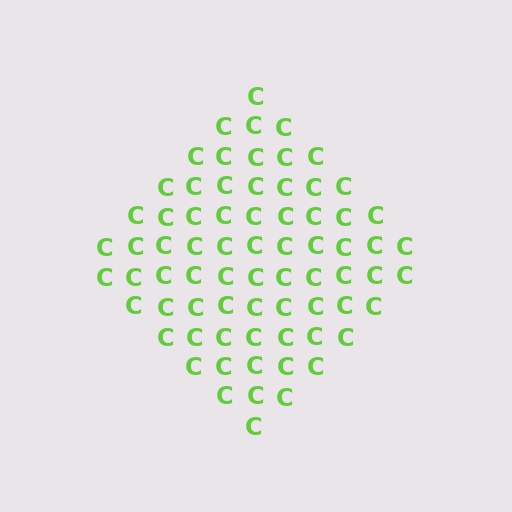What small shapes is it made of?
It is made of small letter C's.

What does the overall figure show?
The overall figure shows a diamond.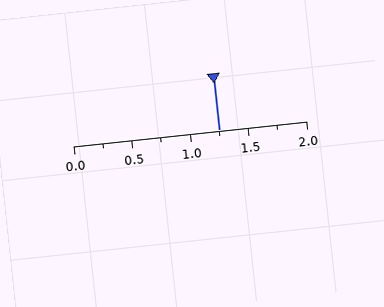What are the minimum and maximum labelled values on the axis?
The axis runs from 0.0 to 2.0.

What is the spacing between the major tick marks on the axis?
The major ticks are spaced 0.5 apart.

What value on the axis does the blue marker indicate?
The marker indicates approximately 1.25.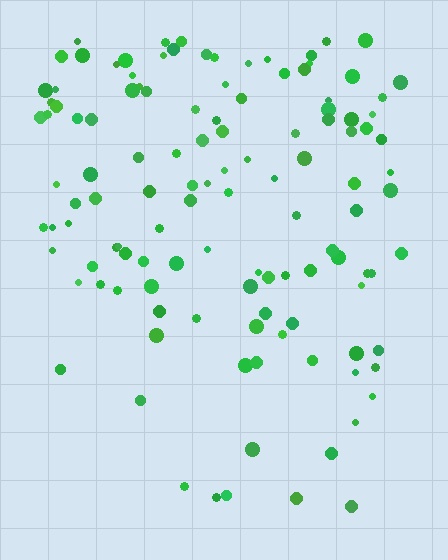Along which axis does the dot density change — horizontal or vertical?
Vertical.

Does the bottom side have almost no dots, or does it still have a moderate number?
Still a moderate number, just noticeably fewer than the top.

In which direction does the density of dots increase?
From bottom to top, with the top side densest.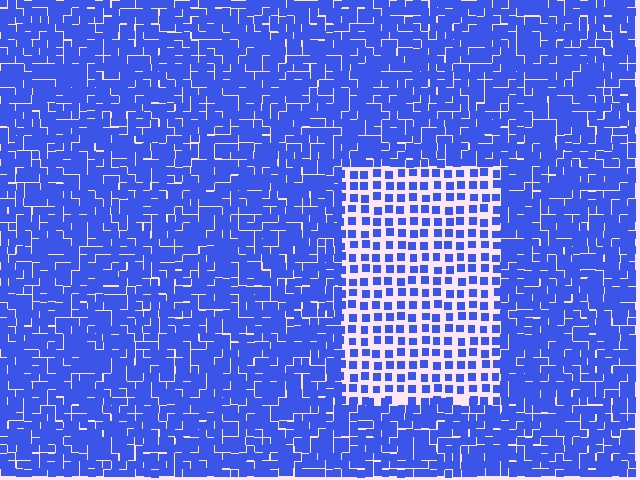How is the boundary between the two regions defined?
The boundary is defined by a change in element density (approximately 2.3x ratio). All elements are the same color, size, and shape.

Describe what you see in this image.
The image contains small blue elements arranged at two different densities. A rectangle-shaped region is visible where the elements are less densely packed than the surrounding area.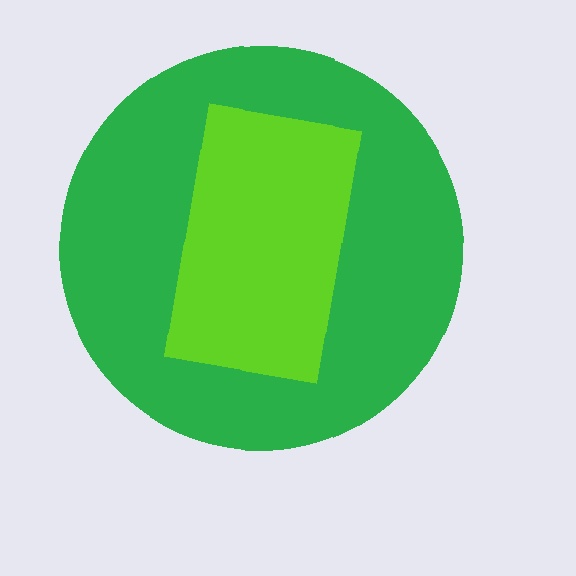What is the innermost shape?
The lime rectangle.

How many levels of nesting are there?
2.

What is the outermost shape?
The green circle.